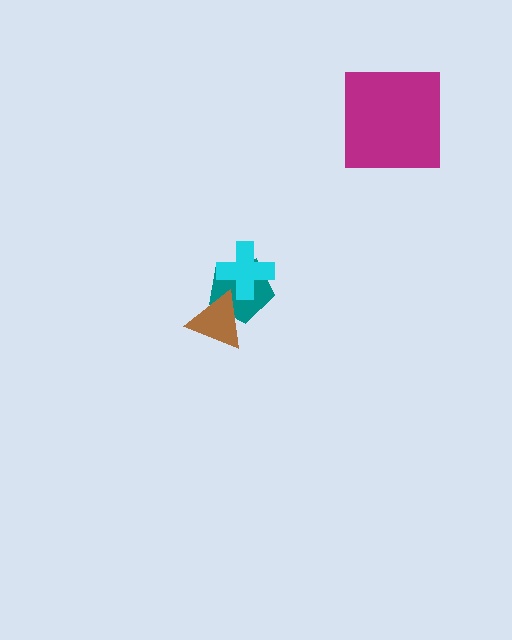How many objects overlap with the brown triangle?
1 object overlaps with the brown triangle.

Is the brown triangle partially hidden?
No, no other shape covers it.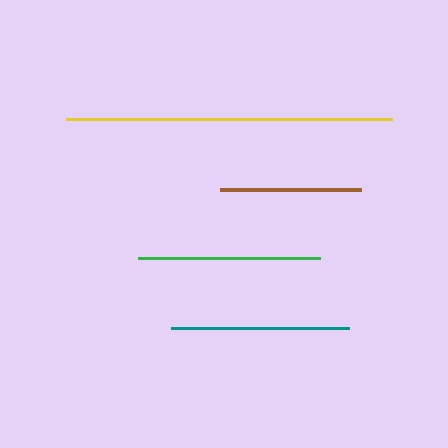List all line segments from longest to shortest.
From longest to shortest: yellow, green, teal, brown.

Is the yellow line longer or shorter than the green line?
The yellow line is longer than the green line.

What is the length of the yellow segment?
The yellow segment is approximately 326 pixels long.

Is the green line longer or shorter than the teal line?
The green line is longer than the teal line.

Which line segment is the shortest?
The brown line is the shortest at approximately 141 pixels.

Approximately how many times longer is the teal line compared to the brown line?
The teal line is approximately 1.3 times the length of the brown line.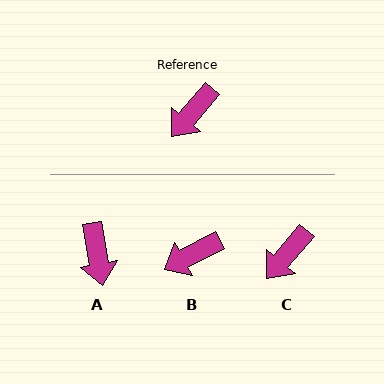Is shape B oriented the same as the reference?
No, it is off by about 22 degrees.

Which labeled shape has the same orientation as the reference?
C.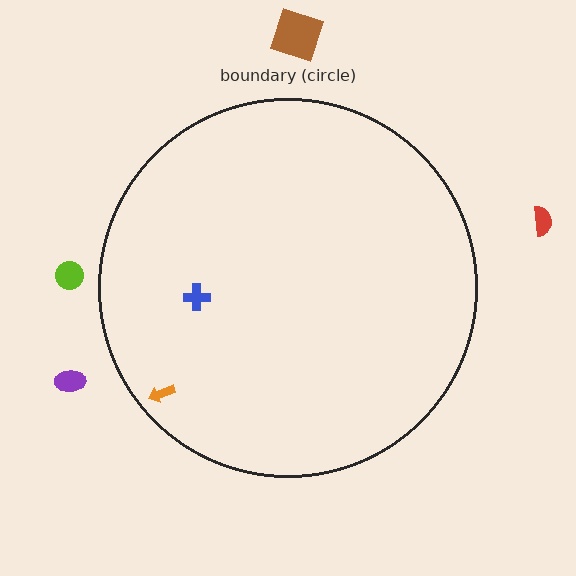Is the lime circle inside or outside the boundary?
Outside.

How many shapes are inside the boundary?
2 inside, 4 outside.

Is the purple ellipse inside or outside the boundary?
Outside.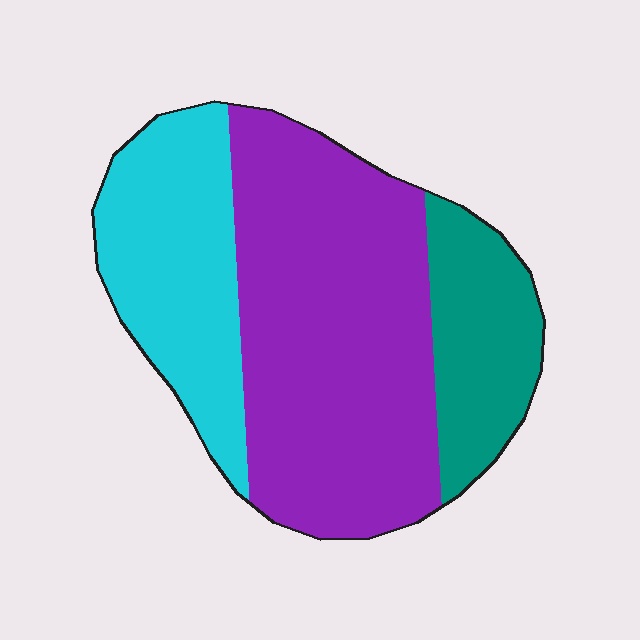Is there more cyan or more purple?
Purple.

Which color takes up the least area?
Teal, at roughly 20%.